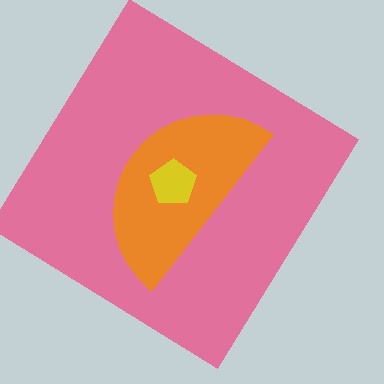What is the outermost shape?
The pink diamond.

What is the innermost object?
The yellow pentagon.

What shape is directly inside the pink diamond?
The orange semicircle.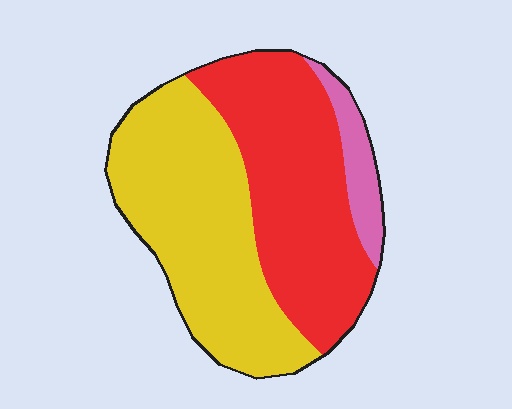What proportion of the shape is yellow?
Yellow covers around 50% of the shape.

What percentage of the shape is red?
Red covers 44% of the shape.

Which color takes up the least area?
Pink, at roughly 10%.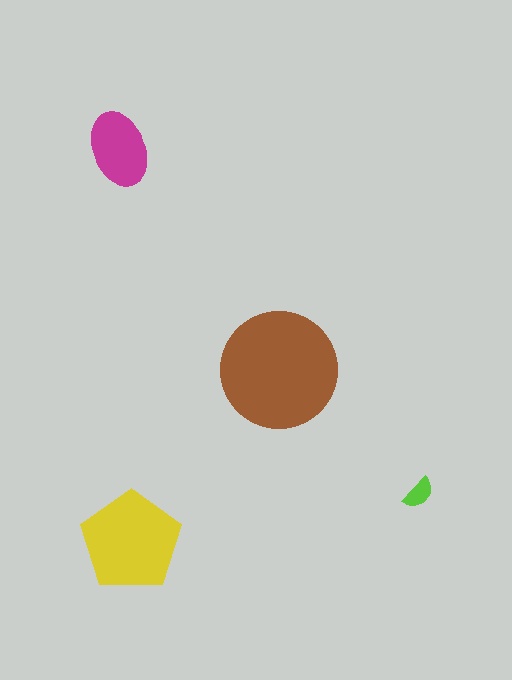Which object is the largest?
The brown circle.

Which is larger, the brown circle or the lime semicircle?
The brown circle.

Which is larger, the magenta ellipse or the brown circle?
The brown circle.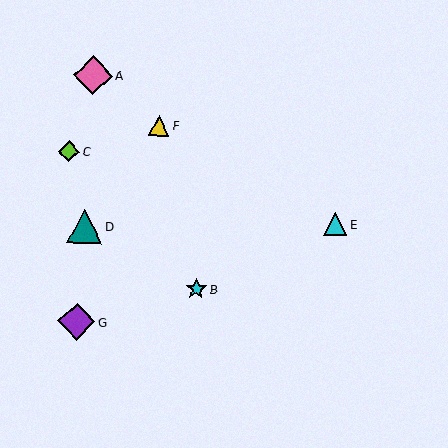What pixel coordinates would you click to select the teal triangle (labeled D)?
Click at (85, 226) to select the teal triangle D.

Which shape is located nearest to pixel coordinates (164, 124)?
The yellow triangle (labeled F) at (159, 126) is nearest to that location.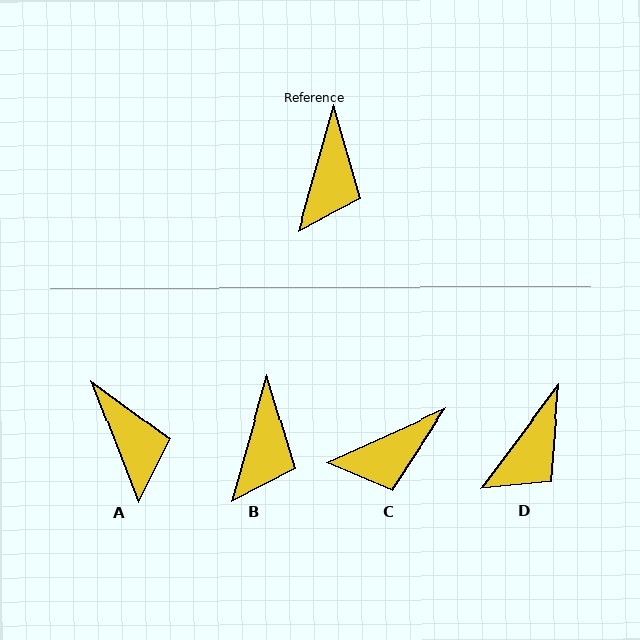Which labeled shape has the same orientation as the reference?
B.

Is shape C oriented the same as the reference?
No, it is off by about 50 degrees.